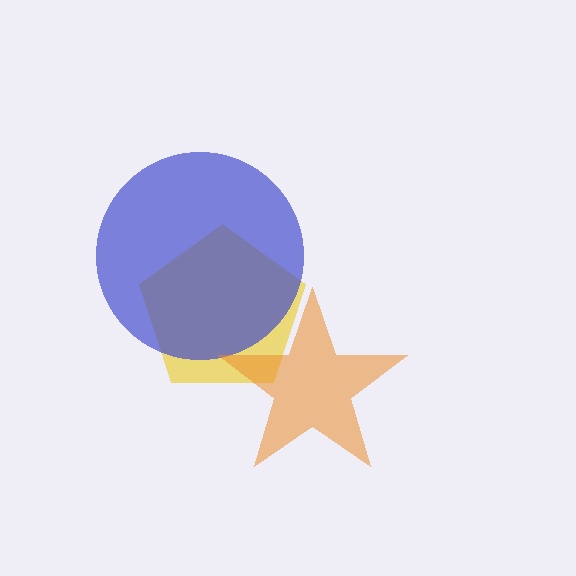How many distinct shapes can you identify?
There are 3 distinct shapes: a yellow pentagon, a blue circle, an orange star.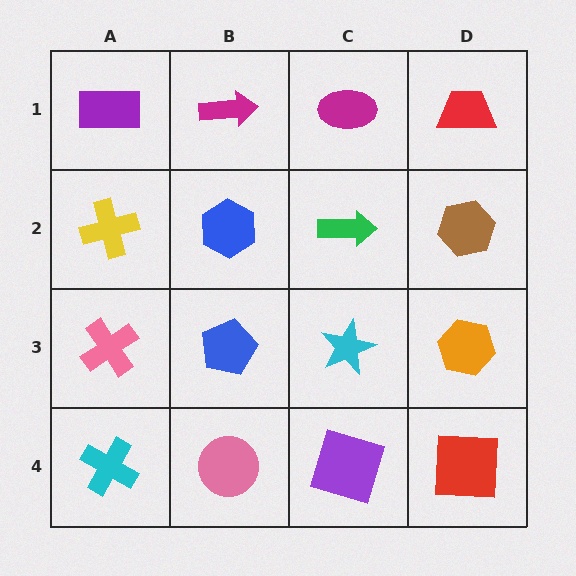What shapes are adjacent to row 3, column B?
A blue hexagon (row 2, column B), a pink circle (row 4, column B), a pink cross (row 3, column A), a cyan star (row 3, column C).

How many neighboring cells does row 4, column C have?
3.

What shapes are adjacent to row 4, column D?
An orange hexagon (row 3, column D), a purple square (row 4, column C).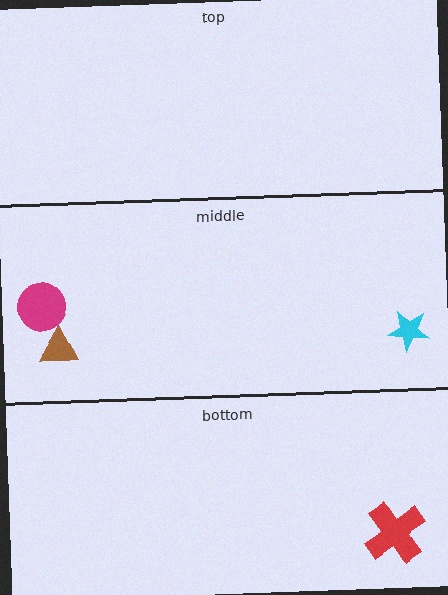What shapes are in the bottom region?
The red cross.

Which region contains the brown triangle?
The middle region.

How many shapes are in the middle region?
3.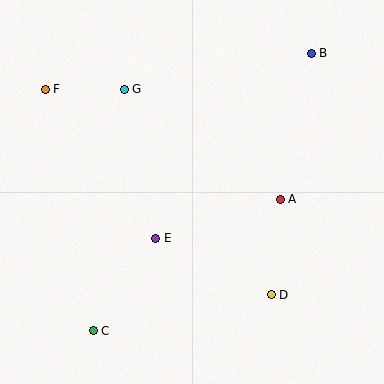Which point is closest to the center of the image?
Point E at (156, 238) is closest to the center.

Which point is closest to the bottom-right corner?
Point D is closest to the bottom-right corner.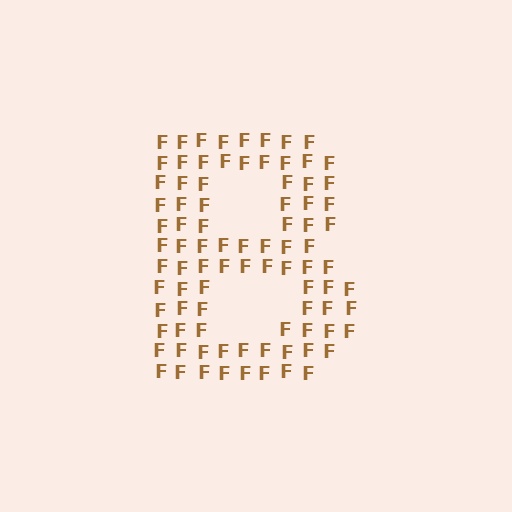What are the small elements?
The small elements are letter F's.